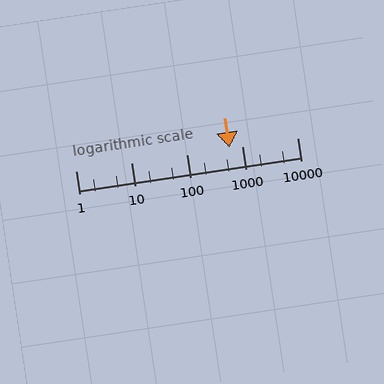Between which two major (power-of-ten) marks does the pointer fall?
The pointer is between 100 and 1000.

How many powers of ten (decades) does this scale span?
The scale spans 4 decades, from 1 to 10000.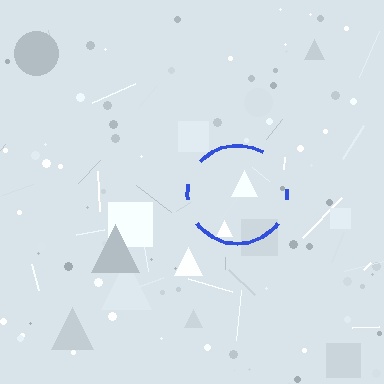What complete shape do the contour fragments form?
The contour fragments form a circle.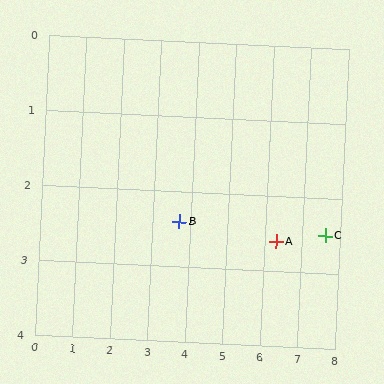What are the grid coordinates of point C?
Point C is at approximately (7.6, 2.5).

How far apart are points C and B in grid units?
Points C and B are about 3.9 grid units apart.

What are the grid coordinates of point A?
Point A is at approximately (6.3, 2.6).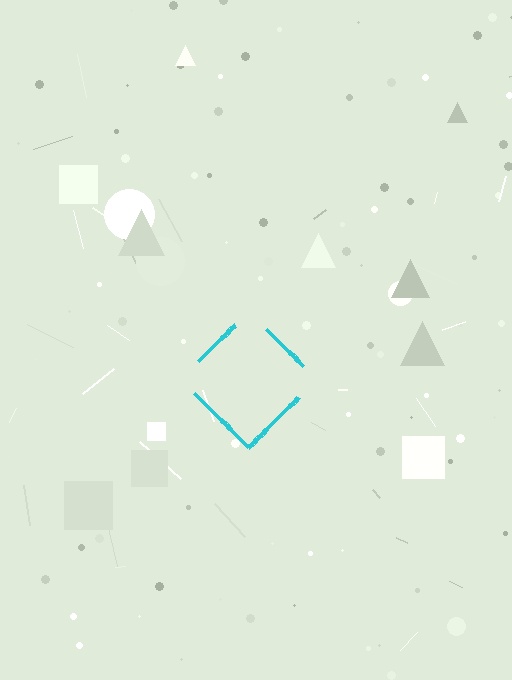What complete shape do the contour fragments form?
The contour fragments form a diamond.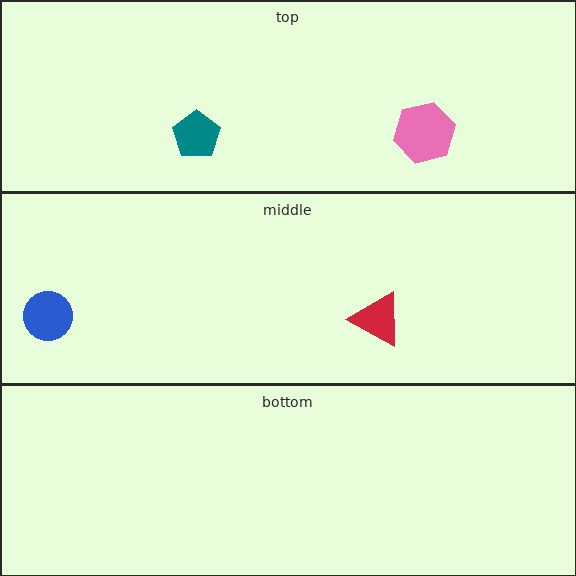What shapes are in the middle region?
The blue circle, the red triangle.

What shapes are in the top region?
The teal pentagon, the pink hexagon.